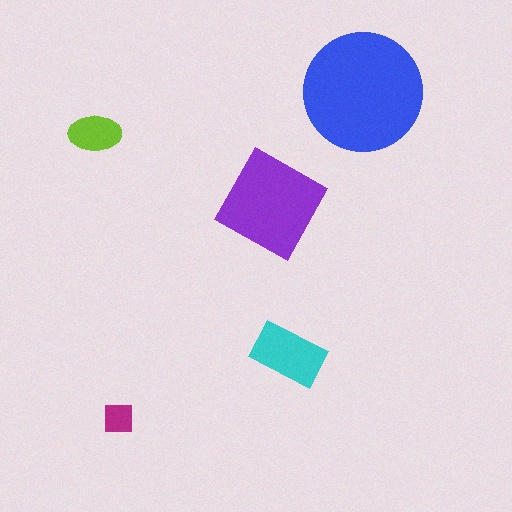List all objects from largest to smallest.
The blue circle, the purple diamond, the cyan rectangle, the lime ellipse, the magenta square.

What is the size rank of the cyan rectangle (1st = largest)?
3rd.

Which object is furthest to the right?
The blue circle is rightmost.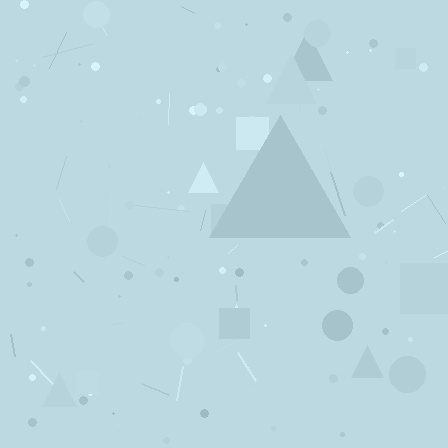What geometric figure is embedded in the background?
A triangle is embedded in the background.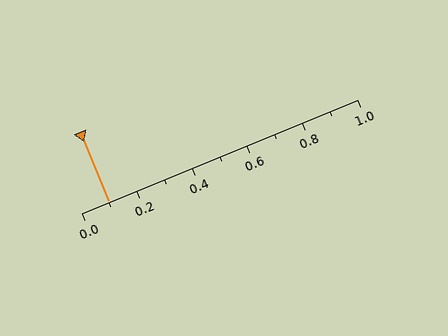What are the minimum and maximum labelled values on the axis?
The axis runs from 0.0 to 1.0.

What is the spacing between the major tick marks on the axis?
The major ticks are spaced 0.2 apart.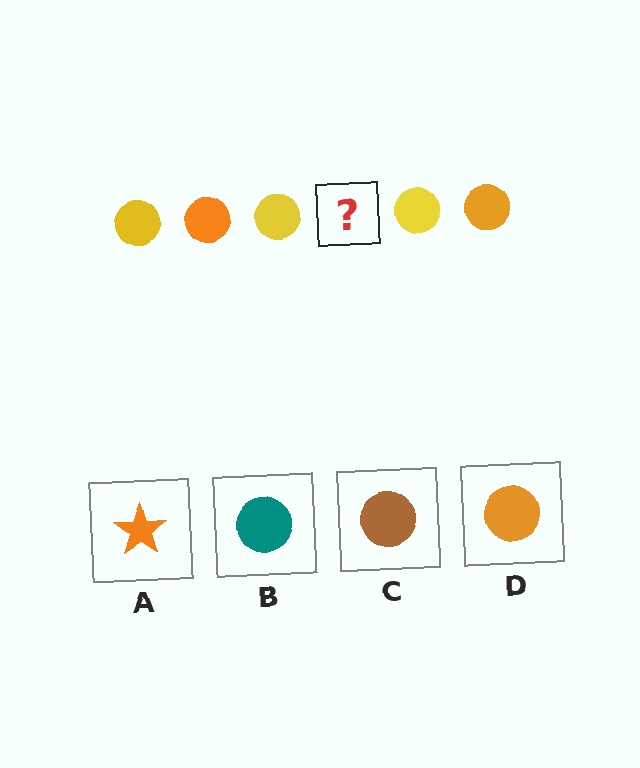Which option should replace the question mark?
Option D.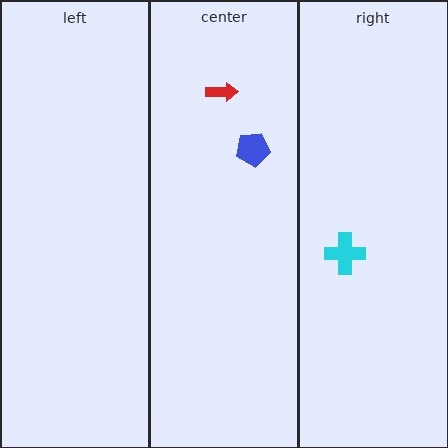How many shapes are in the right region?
1.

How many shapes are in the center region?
2.